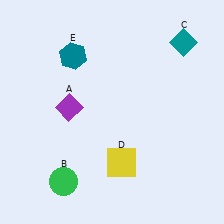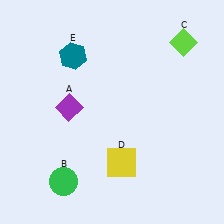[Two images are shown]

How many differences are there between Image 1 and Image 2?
There is 1 difference between the two images.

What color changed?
The diamond (C) changed from teal in Image 1 to lime in Image 2.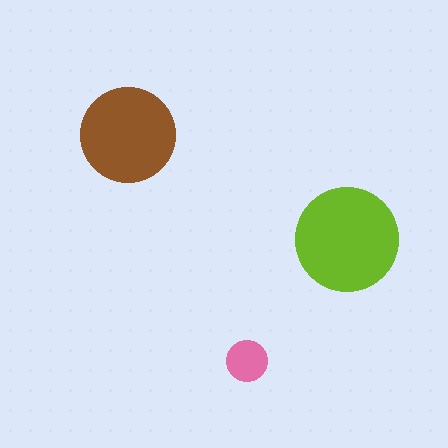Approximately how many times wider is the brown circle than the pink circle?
About 2.5 times wider.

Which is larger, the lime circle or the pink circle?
The lime one.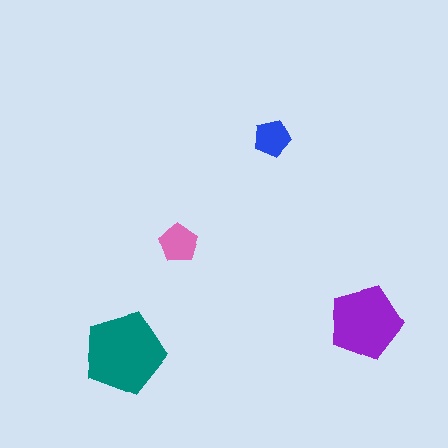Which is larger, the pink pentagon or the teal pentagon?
The teal one.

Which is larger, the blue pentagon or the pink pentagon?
The pink one.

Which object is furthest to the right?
The purple pentagon is rightmost.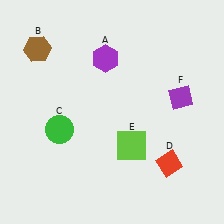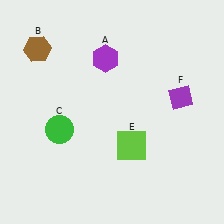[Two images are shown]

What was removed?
The red diamond (D) was removed in Image 2.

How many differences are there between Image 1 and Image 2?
There is 1 difference between the two images.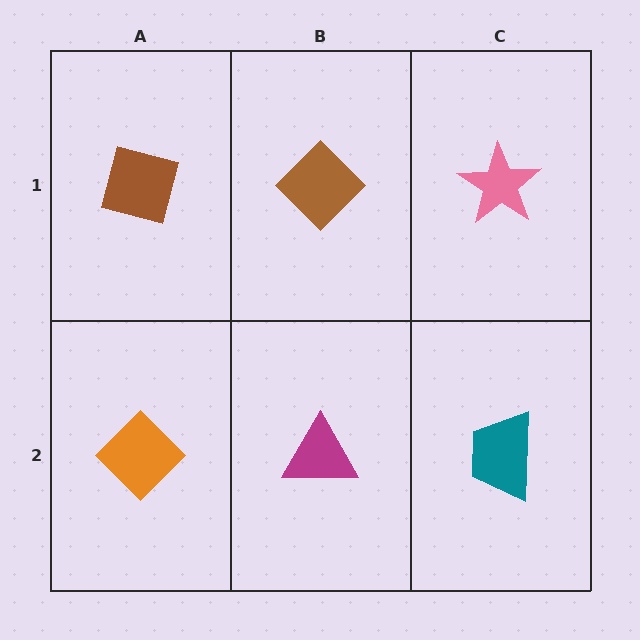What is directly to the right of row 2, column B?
A teal trapezoid.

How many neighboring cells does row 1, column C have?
2.